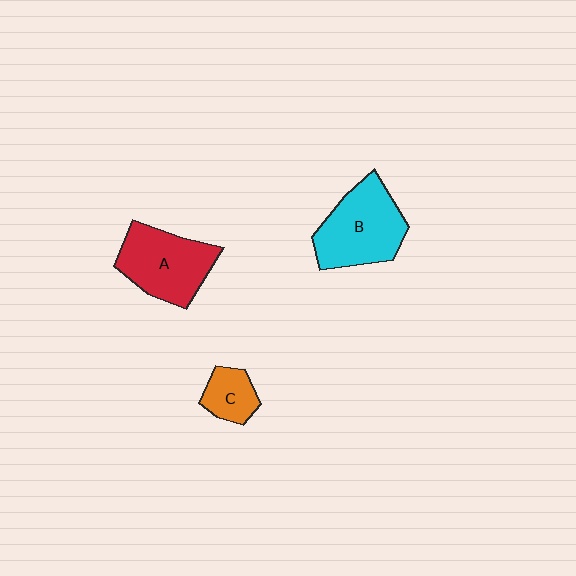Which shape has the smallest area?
Shape C (orange).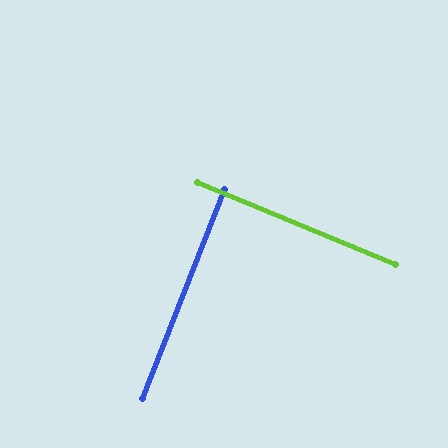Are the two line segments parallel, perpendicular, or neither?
Perpendicular — they meet at approximately 89°.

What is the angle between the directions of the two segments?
Approximately 89 degrees.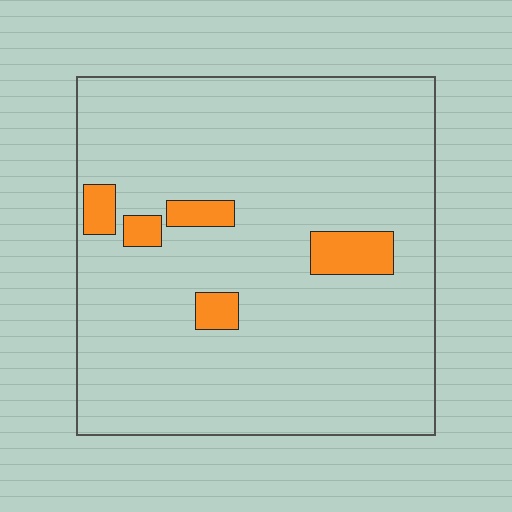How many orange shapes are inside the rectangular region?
5.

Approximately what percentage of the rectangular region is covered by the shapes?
Approximately 10%.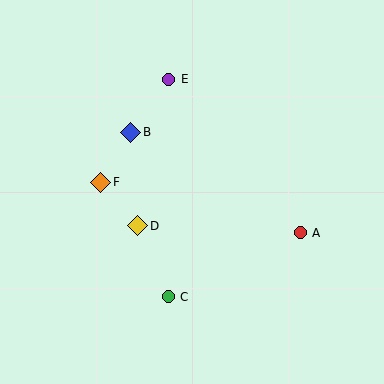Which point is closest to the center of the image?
Point D at (138, 226) is closest to the center.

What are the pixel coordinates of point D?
Point D is at (138, 226).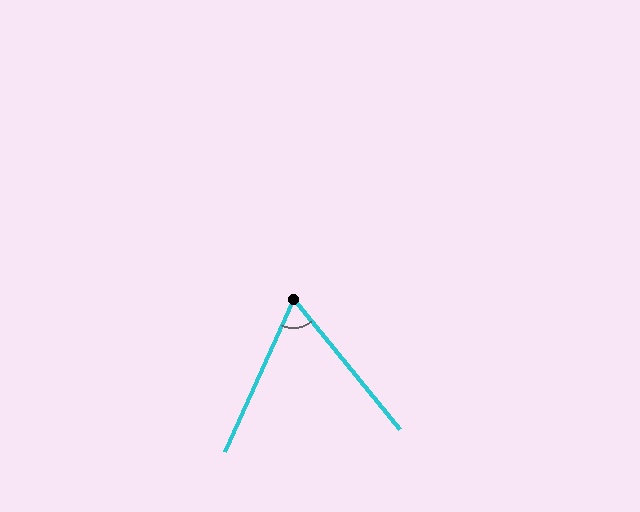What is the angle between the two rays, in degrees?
Approximately 63 degrees.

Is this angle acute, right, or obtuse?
It is acute.